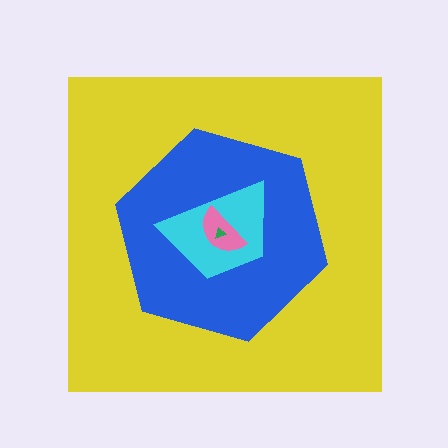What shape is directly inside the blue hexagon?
The cyan trapezoid.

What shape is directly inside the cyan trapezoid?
The pink semicircle.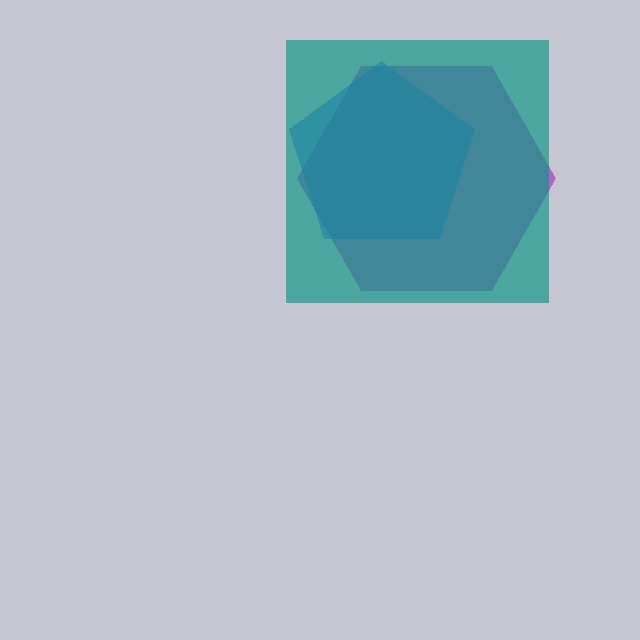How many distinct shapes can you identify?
There are 3 distinct shapes: a purple hexagon, a blue pentagon, a teal square.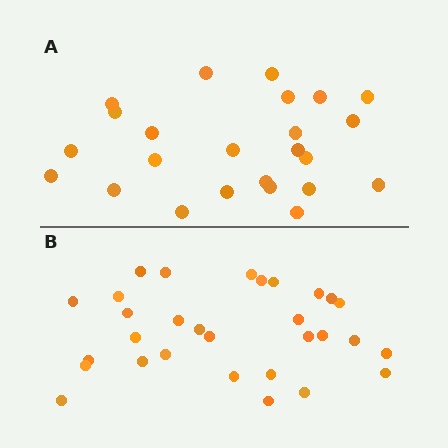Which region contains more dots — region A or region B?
Region B (the bottom region) has more dots.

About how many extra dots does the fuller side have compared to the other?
Region B has about 6 more dots than region A.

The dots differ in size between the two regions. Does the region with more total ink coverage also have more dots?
No. Region A has more total ink coverage because its dots are larger, but region B actually contains more individual dots. Total area can be misleading — the number of items is what matters here.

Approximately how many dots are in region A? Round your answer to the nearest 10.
About 20 dots. (The exact count is 24, which rounds to 20.)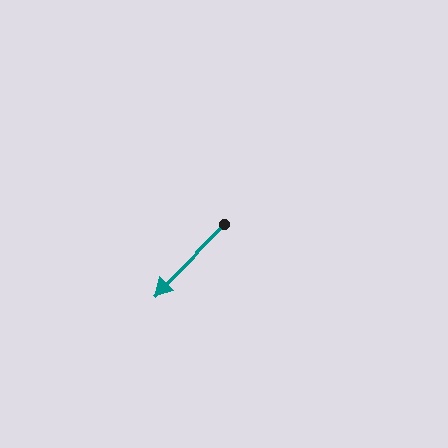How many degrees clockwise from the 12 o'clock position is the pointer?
Approximately 225 degrees.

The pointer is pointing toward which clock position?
Roughly 7 o'clock.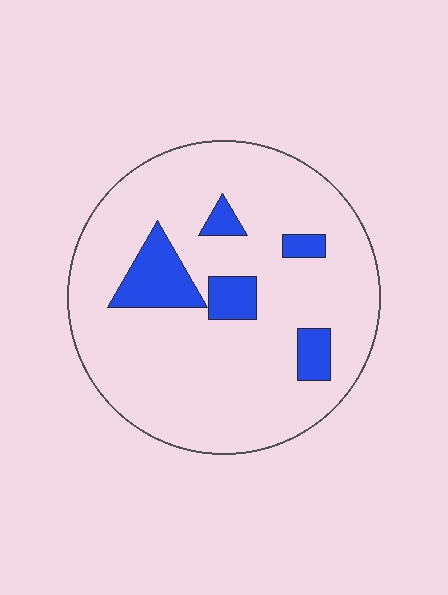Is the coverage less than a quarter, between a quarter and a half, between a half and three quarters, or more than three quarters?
Less than a quarter.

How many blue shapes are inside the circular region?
5.